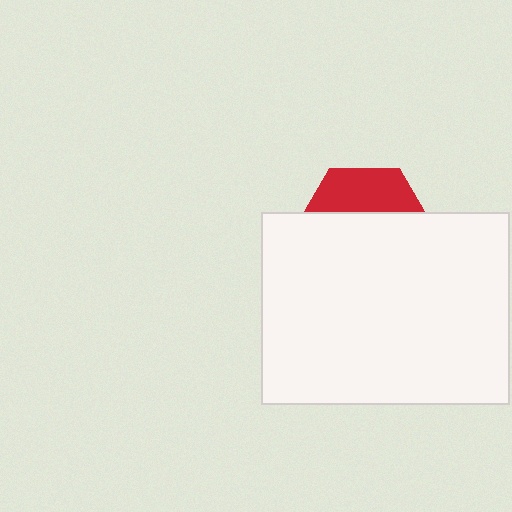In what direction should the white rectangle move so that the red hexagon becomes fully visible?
The white rectangle should move down. That is the shortest direction to clear the overlap and leave the red hexagon fully visible.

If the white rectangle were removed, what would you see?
You would see the complete red hexagon.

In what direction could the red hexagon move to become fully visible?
The red hexagon could move up. That would shift it out from behind the white rectangle entirely.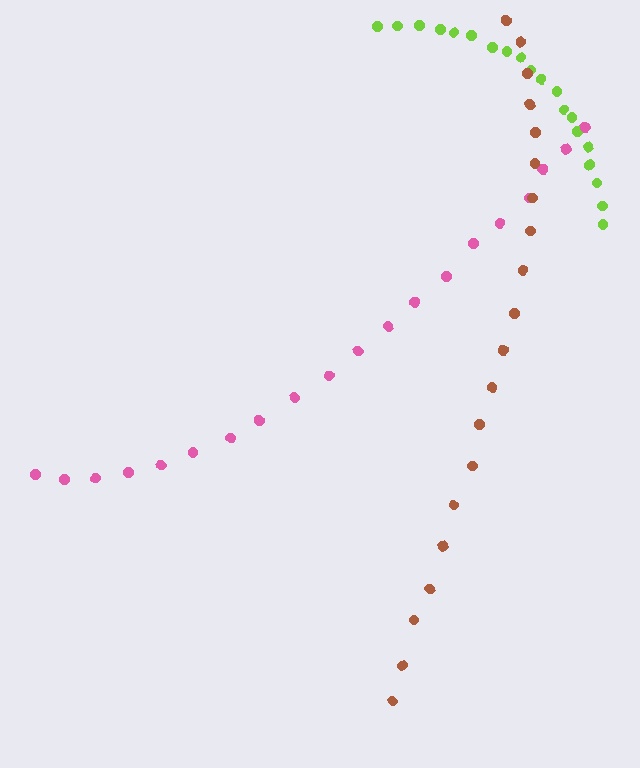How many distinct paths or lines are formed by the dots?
There are 3 distinct paths.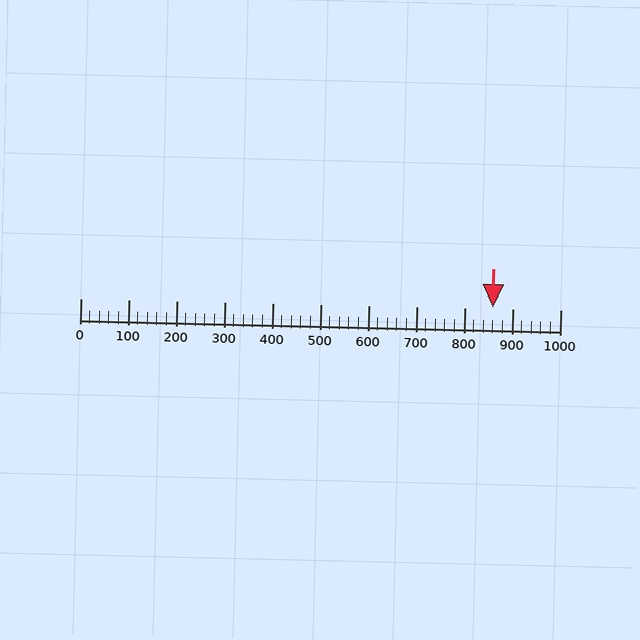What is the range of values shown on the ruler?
The ruler shows values from 0 to 1000.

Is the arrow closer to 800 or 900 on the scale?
The arrow is closer to 900.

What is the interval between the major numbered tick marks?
The major tick marks are spaced 100 units apart.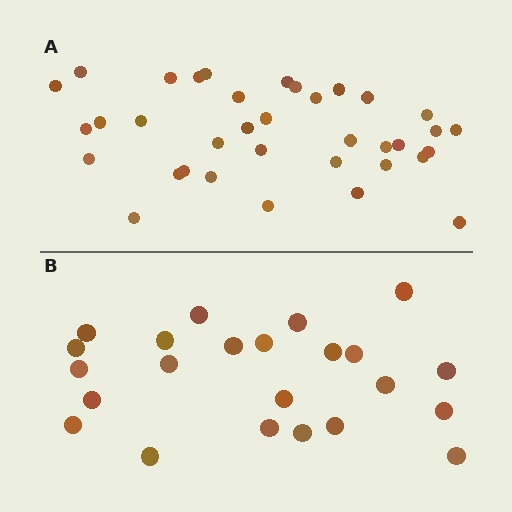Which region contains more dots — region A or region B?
Region A (the top region) has more dots.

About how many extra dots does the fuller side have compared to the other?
Region A has approximately 15 more dots than region B.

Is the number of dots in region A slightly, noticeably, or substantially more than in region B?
Region A has substantially more. The ratio is roughly 1.6 to 1.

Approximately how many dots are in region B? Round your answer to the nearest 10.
About 20 dots. (The exact count is 23, which rounds to 20.)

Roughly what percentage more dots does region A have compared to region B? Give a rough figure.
About 55% more.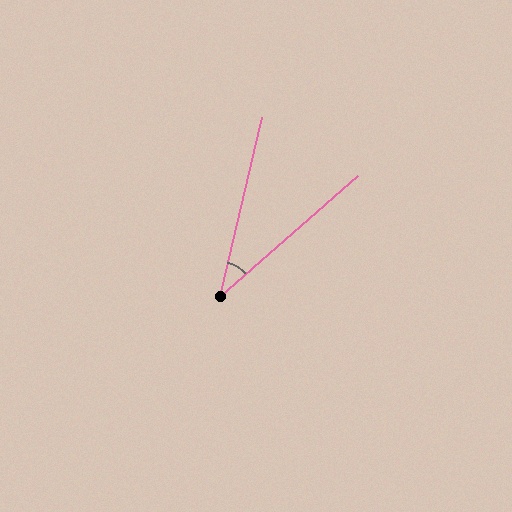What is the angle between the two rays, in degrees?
Approximately 36 degrees.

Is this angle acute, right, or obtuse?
It is acute.